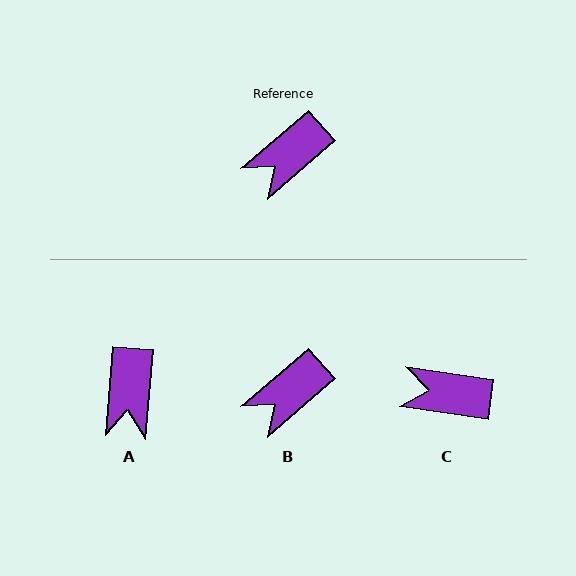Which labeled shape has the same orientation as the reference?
B.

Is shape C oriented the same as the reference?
No, it is off by about 49 degrees.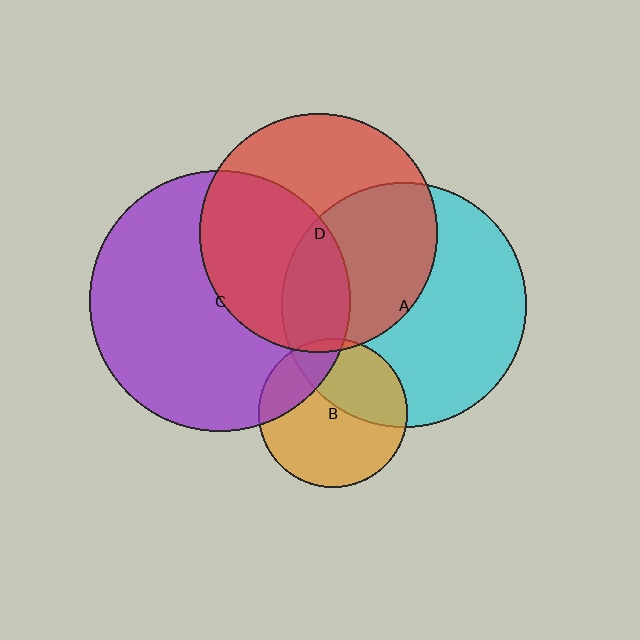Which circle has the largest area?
Circle C (purple).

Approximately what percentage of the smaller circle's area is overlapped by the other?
Approximately 15%.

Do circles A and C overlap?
Yes.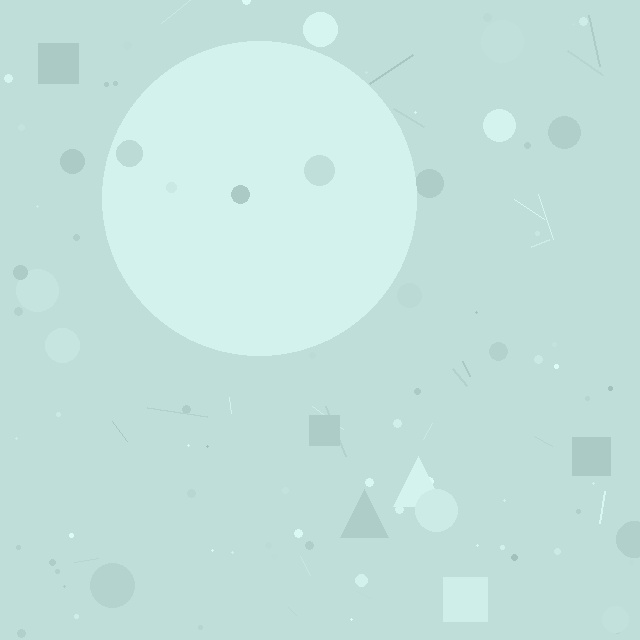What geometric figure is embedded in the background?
A circle is embedded in the background.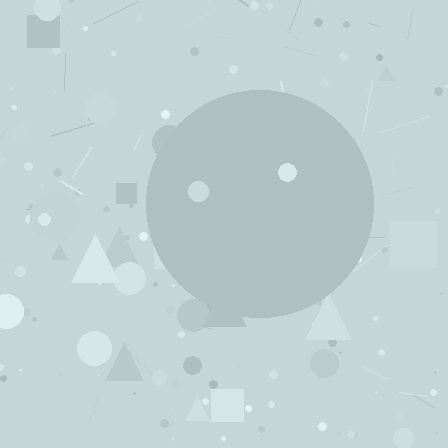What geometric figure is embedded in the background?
A circle is embedded in the background.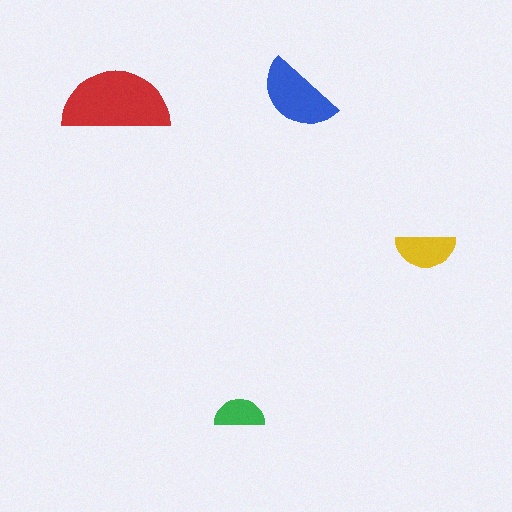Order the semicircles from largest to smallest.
the red one, the blue one, the yellow one, the green one.